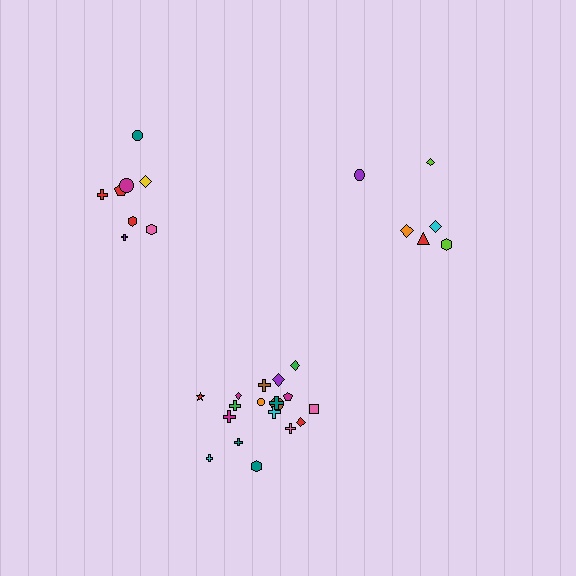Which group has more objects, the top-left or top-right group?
The top-left group.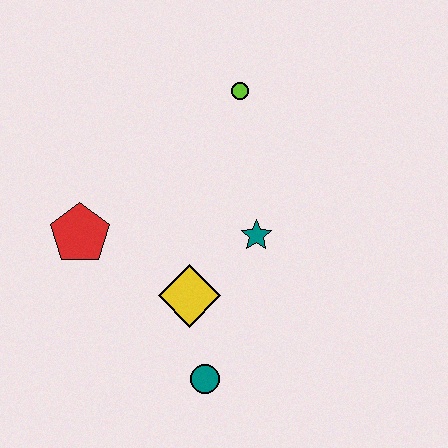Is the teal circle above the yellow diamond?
No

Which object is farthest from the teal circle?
The lime circle is farthest from the teal circle.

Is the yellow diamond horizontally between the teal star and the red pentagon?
Yes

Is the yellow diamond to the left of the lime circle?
Yes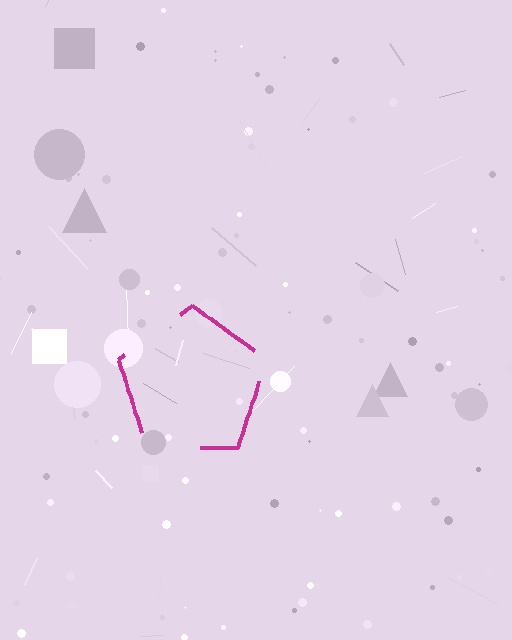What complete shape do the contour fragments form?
The contour fragments form a pentagon.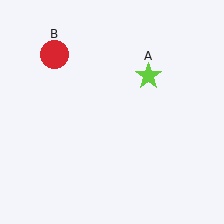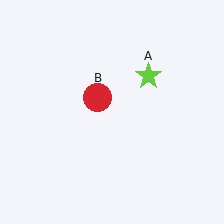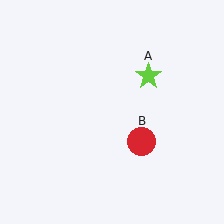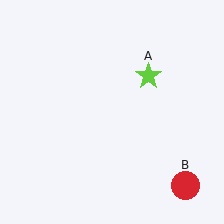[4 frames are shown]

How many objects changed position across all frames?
1 object changed position: red circle (object B).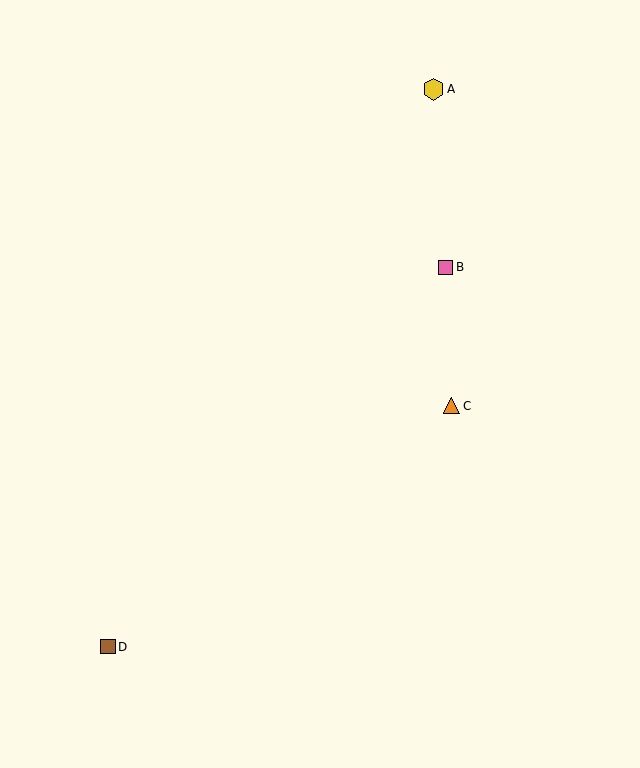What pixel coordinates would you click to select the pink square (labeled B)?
Click at (446, 267) to select the pink square B.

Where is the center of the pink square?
The center of the pink square is at (446, 267).